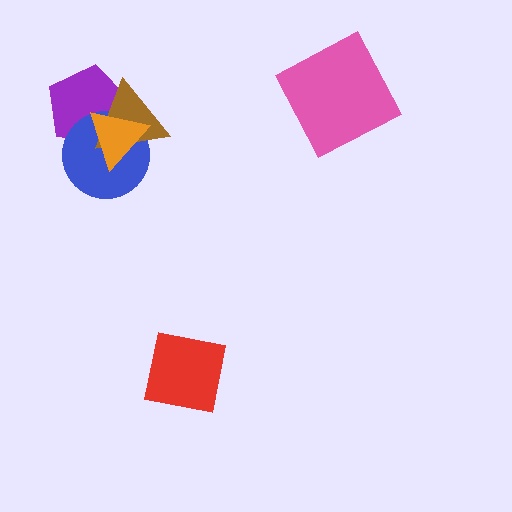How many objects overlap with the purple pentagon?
3 objects overlap with the purple pentagon.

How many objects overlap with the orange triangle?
3 objects overlap with the orange triangle.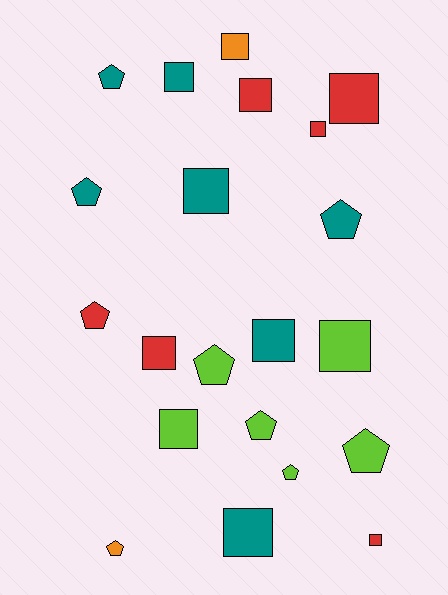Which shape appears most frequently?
Square, with 12 objects.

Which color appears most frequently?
Teal, with 7 objects.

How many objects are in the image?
There are 21 objects.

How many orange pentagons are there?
There is 1 orange pentagon.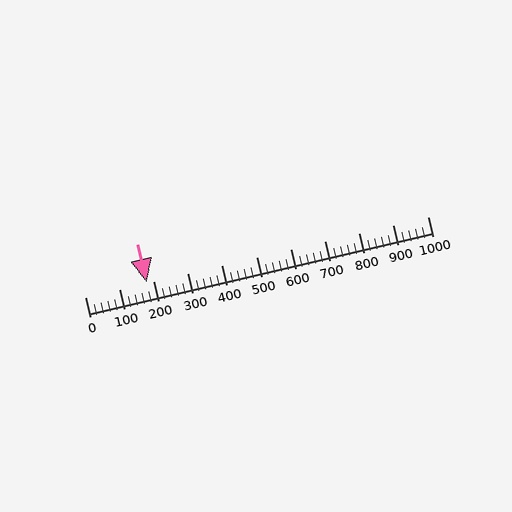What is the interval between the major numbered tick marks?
The major tick marks are spaced 100 units apart.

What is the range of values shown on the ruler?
The ruler shows values from 0 to 1000.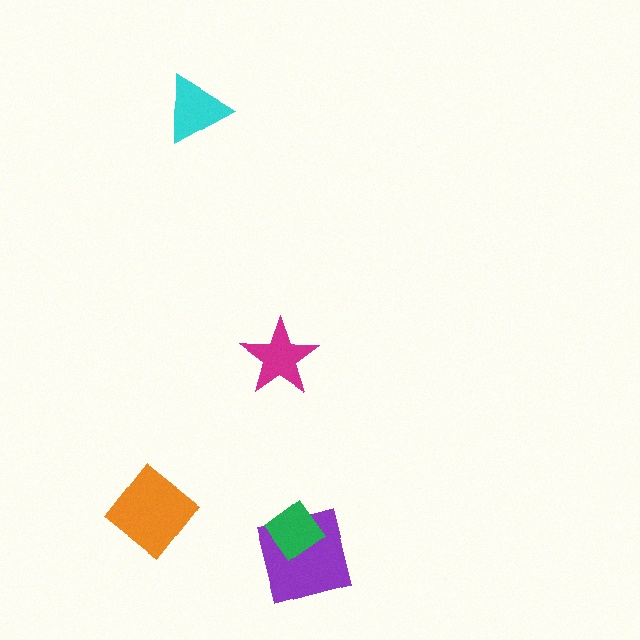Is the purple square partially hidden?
Yes, it is partially covered by another shape.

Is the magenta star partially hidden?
No, no other shape covers it.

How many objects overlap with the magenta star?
0 objects overlap with the magenta star.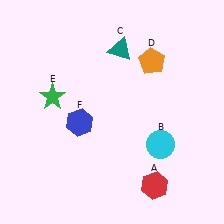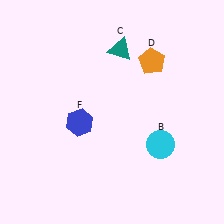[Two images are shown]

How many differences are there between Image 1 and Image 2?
There are 2 differences between the two images.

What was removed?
The green star (E), the red hexagon (A) were removed in Image 2.